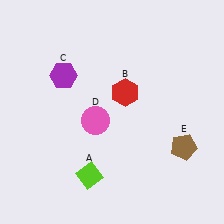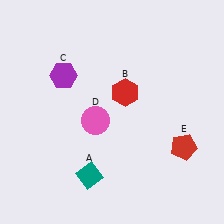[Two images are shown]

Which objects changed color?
A changed from lime to teal. E changed from brown to red.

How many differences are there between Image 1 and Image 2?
There are 2 differences between the two images.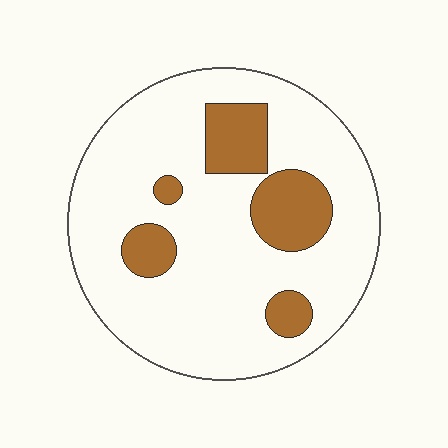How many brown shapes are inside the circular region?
5.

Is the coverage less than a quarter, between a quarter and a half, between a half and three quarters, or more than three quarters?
Less than a quarter.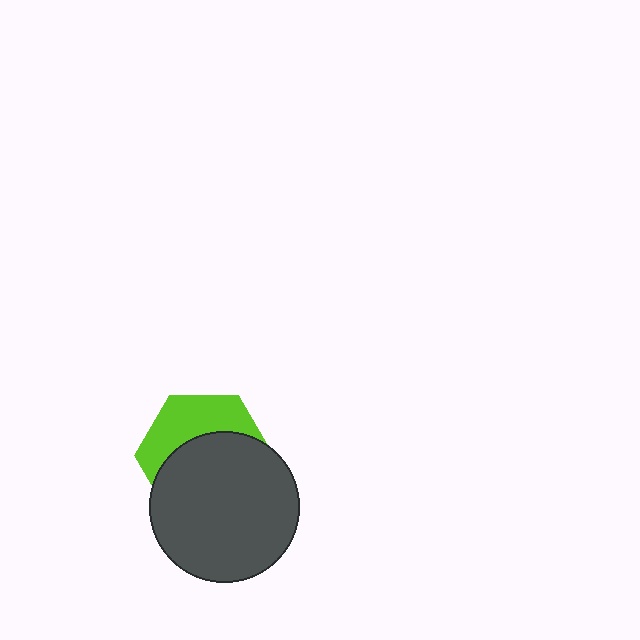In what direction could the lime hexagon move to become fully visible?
The lime hexagon could move up. That would shift it out from behind the dark gray circle entirely.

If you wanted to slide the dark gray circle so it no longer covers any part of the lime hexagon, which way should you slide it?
Slide it down — that is the most direct way to separate the two shapes.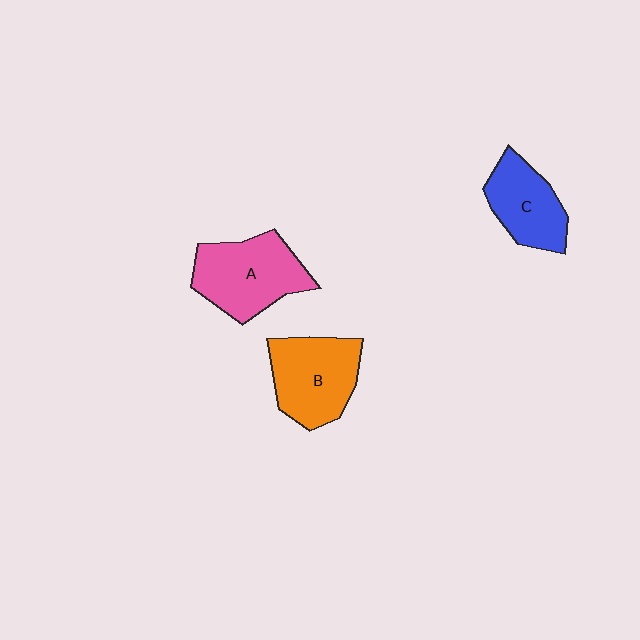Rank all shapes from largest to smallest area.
From largest to smallest: A (pink), B (orange), C (blue).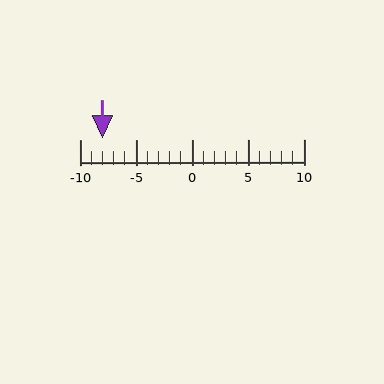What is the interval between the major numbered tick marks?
The major tick marks are spaced 5 units apart.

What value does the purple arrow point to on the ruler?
The purple arrow points to approximately -8.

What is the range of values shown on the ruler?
The ruler shows values from -10 to 10.